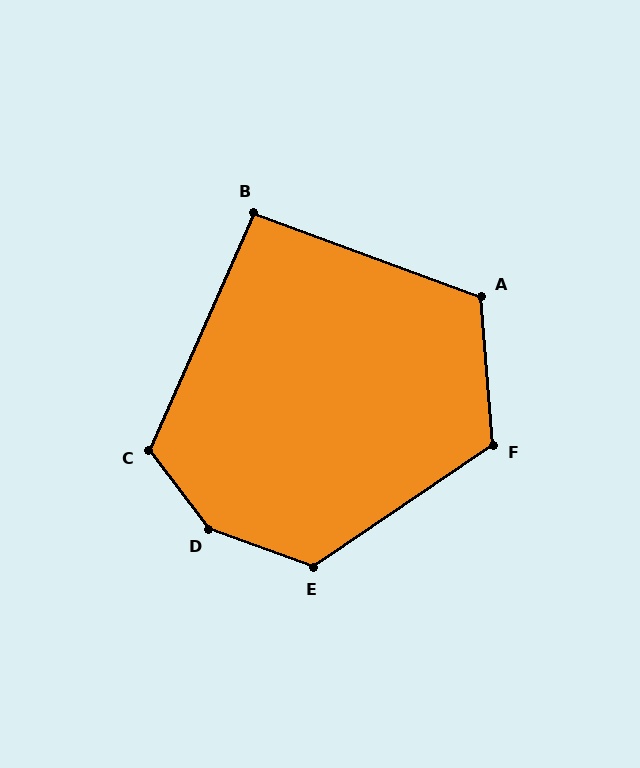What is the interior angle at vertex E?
Approximately 126 degrees (obtuse).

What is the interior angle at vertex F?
Approximately 120 degrees (obtuse).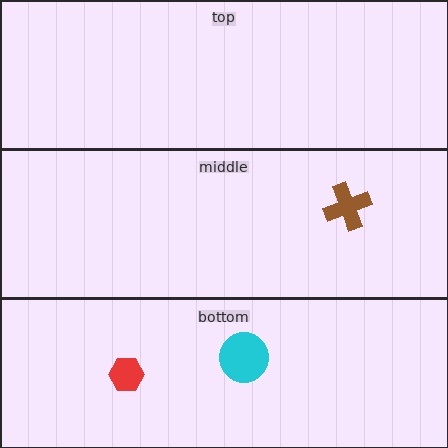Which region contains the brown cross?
The middle region.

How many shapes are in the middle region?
1.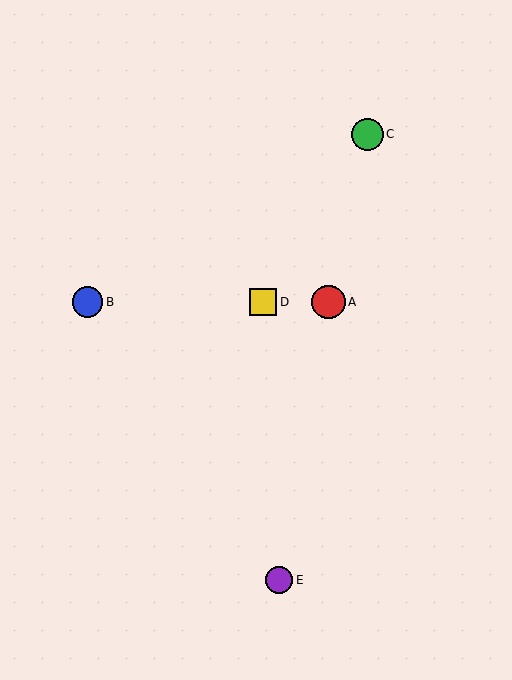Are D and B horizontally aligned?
Yes, both are at y≈302.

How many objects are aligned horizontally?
3 objects (A, B, D) are aligned horizontally.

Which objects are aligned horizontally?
Objects A, B, D are aligned horizontally.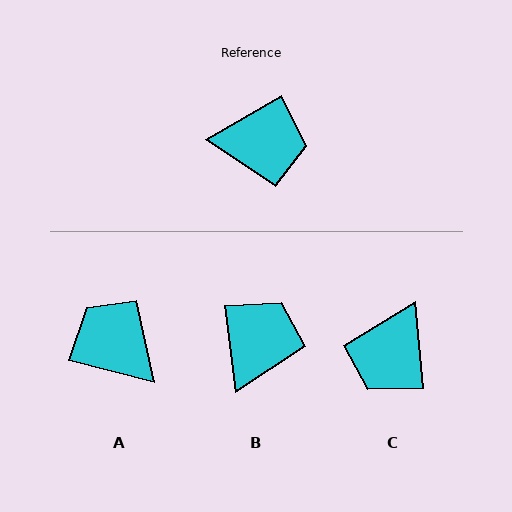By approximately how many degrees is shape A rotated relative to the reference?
Approximately 135 degrees counter-clockwise.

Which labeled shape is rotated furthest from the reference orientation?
A, about 135 degrees away.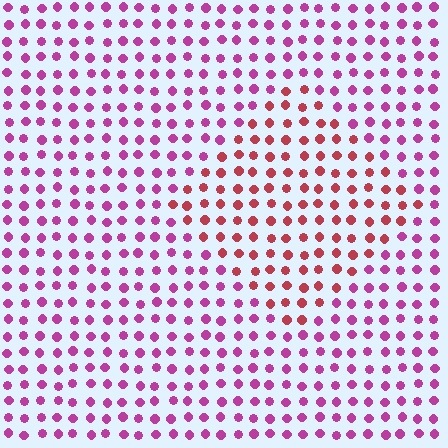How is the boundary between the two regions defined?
The boundary is defined purely by a slight shift in hue (about 39 degrees). Spacing, size, and orientation are identical on both sides.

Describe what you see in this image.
The image is filled with small magenta elements in a uniform arrangement. A diamond-shaped region is visible where the elements are tinted to a slightly different hue, forming a subtle color boundary.